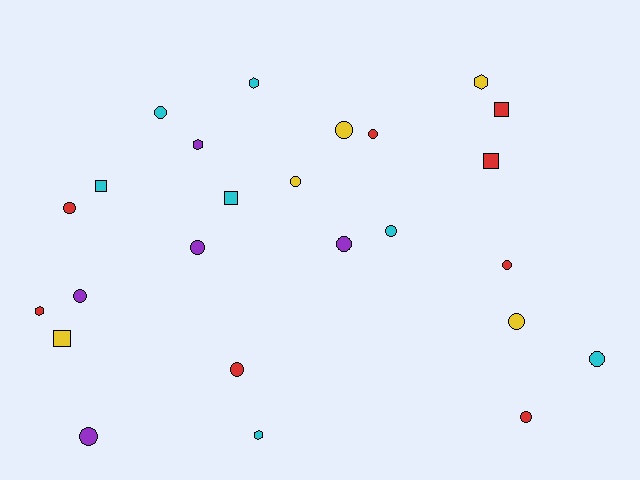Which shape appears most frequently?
Circle, with 15 objects.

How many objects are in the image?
There are 25 objects.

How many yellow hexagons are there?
There is 1 yellow hexagon.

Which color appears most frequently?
Red, with 8 objects.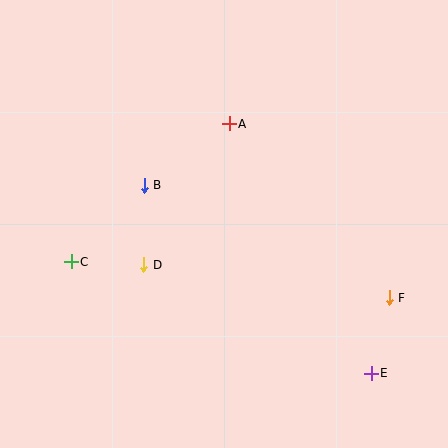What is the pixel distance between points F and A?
The distance between F and A is 236 pixels.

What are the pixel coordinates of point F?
Point F is at (389, 298).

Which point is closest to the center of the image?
Point B at (144, 185) is closest to the center.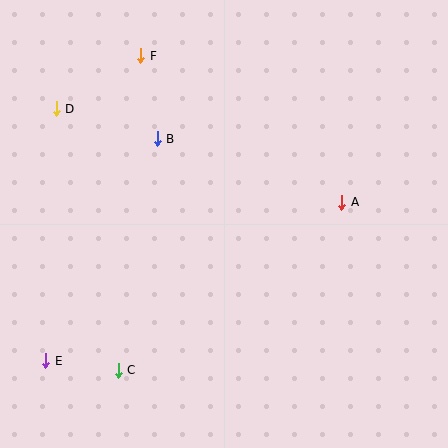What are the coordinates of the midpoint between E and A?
The midpoint between E and A is at (194, 281).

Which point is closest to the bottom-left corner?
Point E is closest to the bottom-left corner.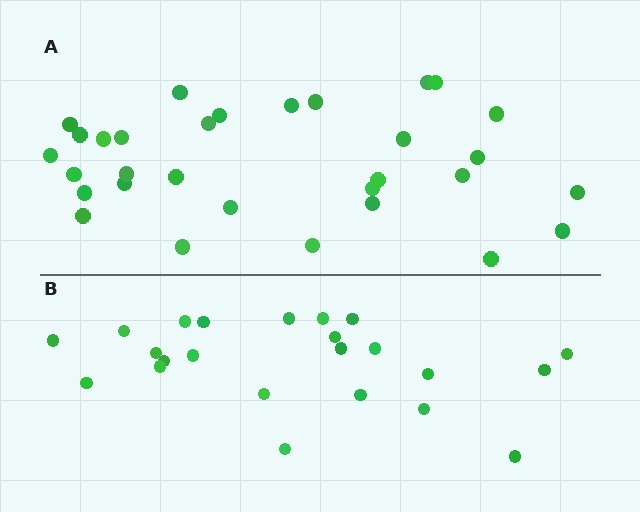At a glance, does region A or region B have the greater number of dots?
Region A (the top region) has more dots.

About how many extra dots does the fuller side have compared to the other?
Region A has roughly 8 or so more dots than region B.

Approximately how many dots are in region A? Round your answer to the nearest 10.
About 30 dots. (The exact count is 31, which rounds to 30.)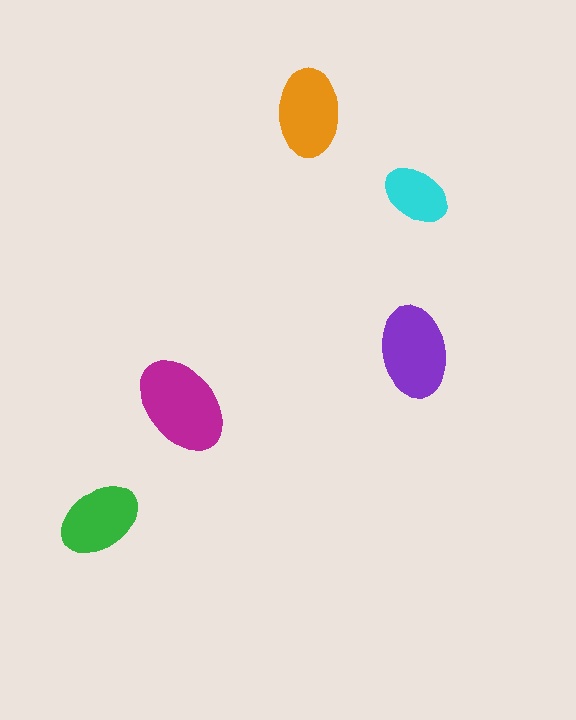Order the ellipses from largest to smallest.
the magenta one, the purple one, the orange one, the green one, the cyan one.